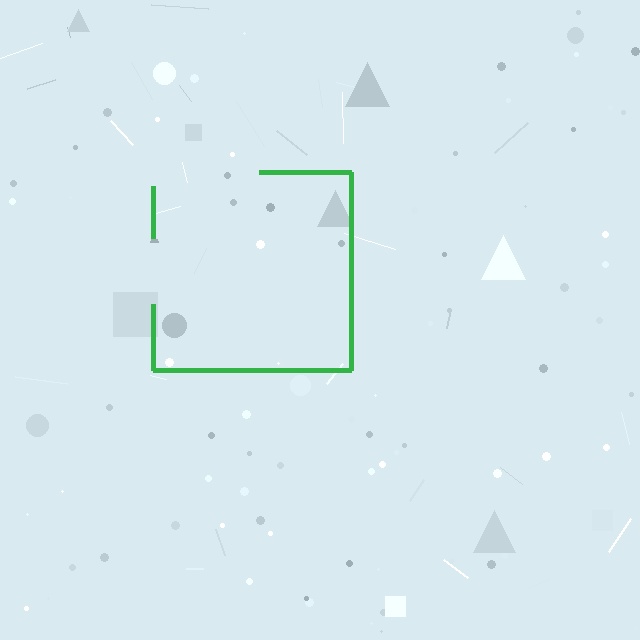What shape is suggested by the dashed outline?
The dashed outline suggests a square.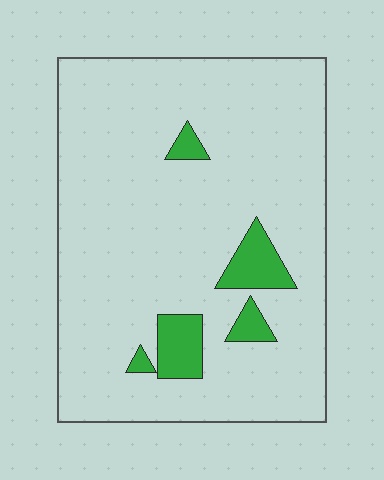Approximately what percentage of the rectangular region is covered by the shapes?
Approximately 10%.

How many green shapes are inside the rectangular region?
5.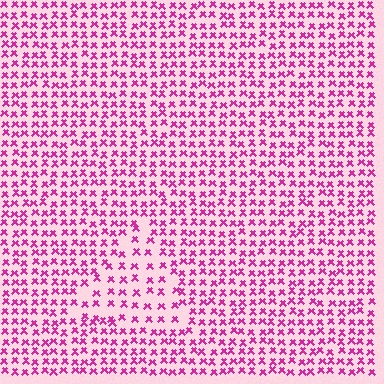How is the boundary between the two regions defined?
The boundary is defined by a change in element density (approximately 1.7x ratio). All elements are the same color, size, and shape.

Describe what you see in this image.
The image contains small magenta elements arranged at two different densities. A triangle-shaped region is visible where the elements are less densely packed than the surrounding area.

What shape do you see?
I see a triangle.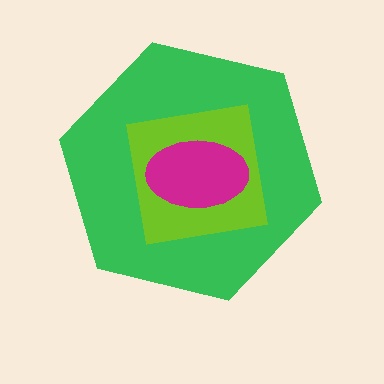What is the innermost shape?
The magenta ellipse.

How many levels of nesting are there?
3.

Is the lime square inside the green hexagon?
Yes.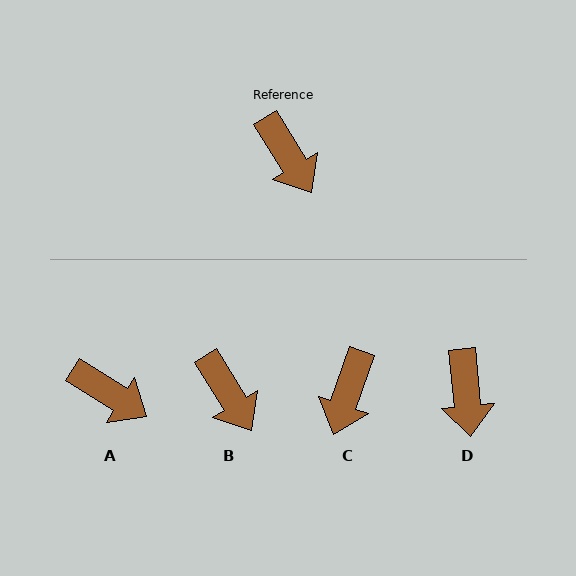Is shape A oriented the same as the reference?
No, it is off by about 26 degrees.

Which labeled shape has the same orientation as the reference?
B.